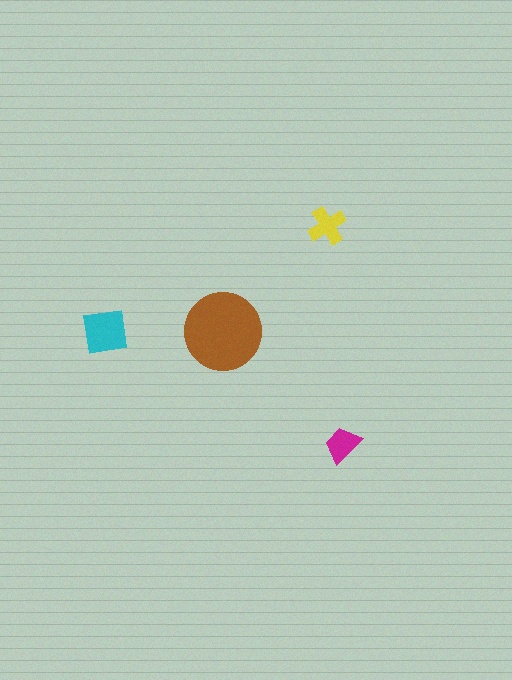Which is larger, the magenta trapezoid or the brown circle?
The brown circle.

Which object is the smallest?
The magenta trapezoid.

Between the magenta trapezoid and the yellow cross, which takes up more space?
The yellow cross.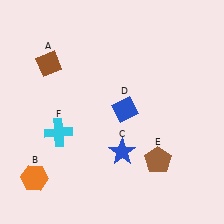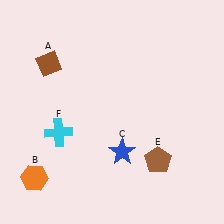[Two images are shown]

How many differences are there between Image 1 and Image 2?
There is 1 difference between the two images.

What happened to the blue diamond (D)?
The blue diamond (D) was removed in Image 2. It was in the top-right area of Image 1.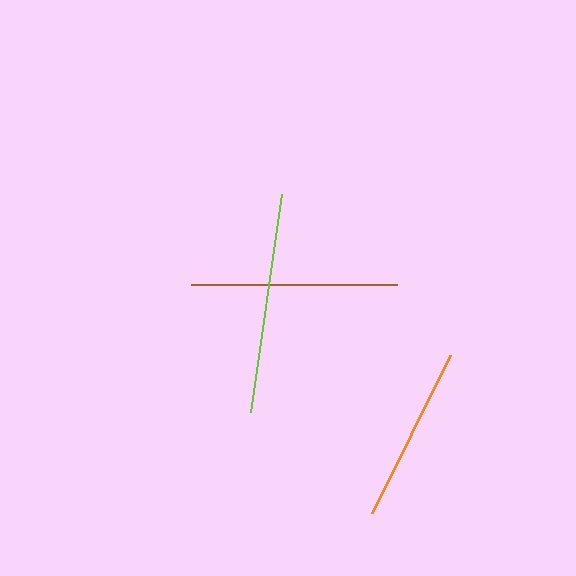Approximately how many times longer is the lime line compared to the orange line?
The lime line is approximately 1.2 times the length of the orange line.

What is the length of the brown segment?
The brown segment is approximately 206 pixels long.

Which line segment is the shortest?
The orange line is the shortest at approximately 176 pixels.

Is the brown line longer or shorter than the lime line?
The lime line is longer than the brown line.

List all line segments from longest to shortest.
From longest to shortest: lime, brown, orange.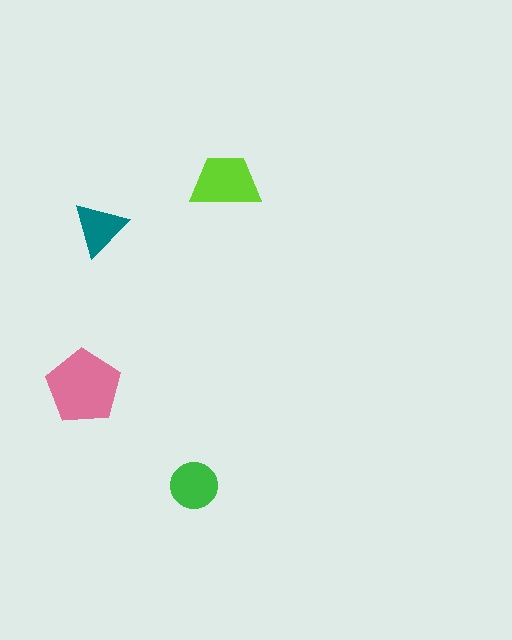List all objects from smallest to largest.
The teal triangle, the green circle, the lime trapezoid, the pink pentagon.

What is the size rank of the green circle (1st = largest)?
3rd.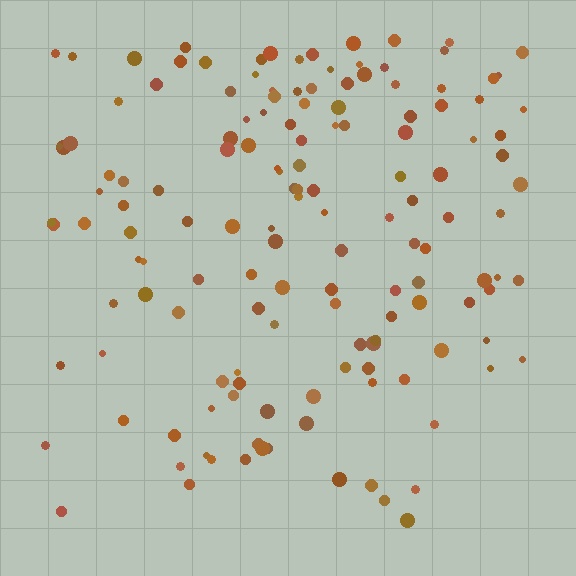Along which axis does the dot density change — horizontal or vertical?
Vertical.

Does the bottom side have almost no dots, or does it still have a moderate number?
Still a moderate number, just noticeably fewer than the top.